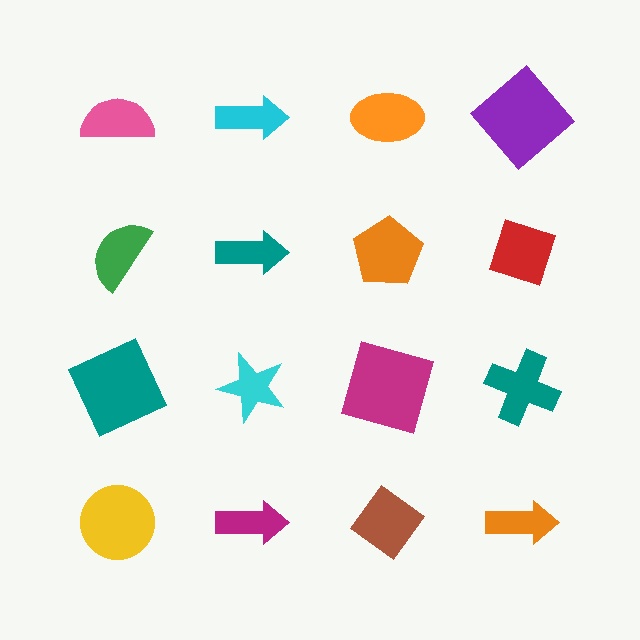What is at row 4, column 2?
A magenta arrow.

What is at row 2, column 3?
An orange pentagon.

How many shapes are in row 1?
4 shapes.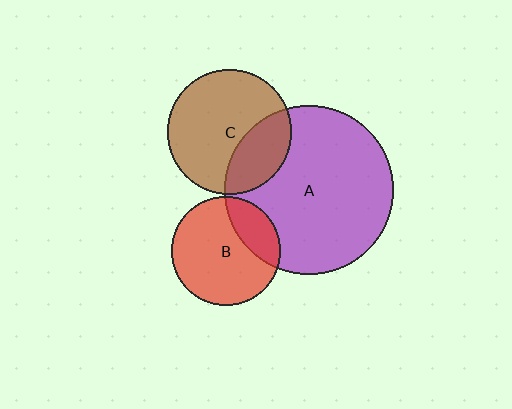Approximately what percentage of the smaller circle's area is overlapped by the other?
Approximately 25%.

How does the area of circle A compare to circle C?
Approximately 1.8 times.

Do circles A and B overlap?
Yes.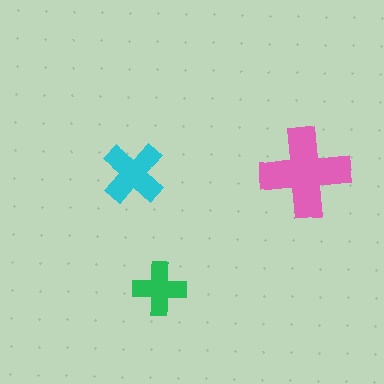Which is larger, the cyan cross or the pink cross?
The pink one.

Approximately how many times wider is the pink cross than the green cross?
About 1.5 times wider.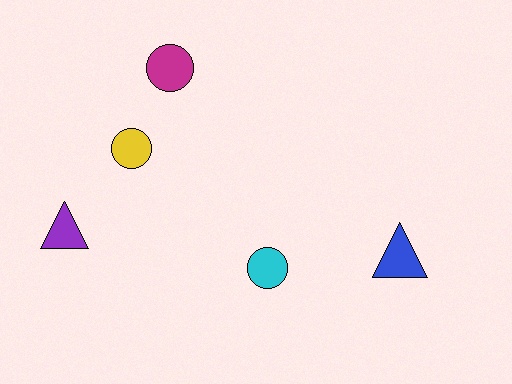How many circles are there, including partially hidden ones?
There are 3 circles.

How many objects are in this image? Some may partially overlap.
There are 5 objects.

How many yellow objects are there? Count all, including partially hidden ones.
There is 1 yellow object.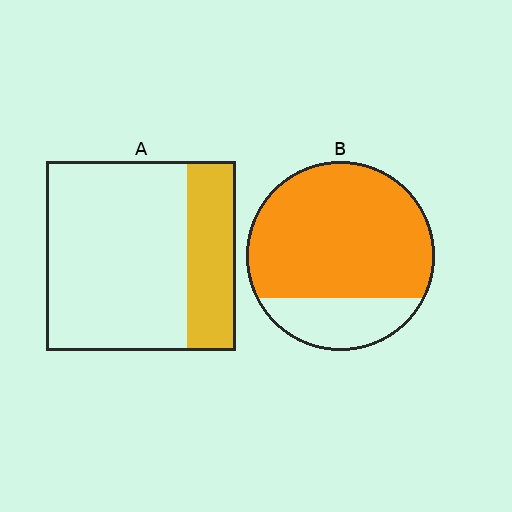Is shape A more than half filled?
No.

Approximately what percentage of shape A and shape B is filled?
A is approximately 25% and B is approximately 75%.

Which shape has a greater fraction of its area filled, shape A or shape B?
Shape B.